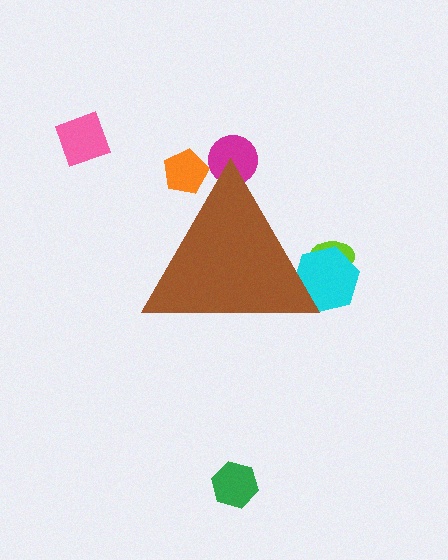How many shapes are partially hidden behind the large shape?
4 shapes are partially hidden.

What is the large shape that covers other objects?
A brown triangle.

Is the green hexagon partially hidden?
No, the green hexagon is fully visible.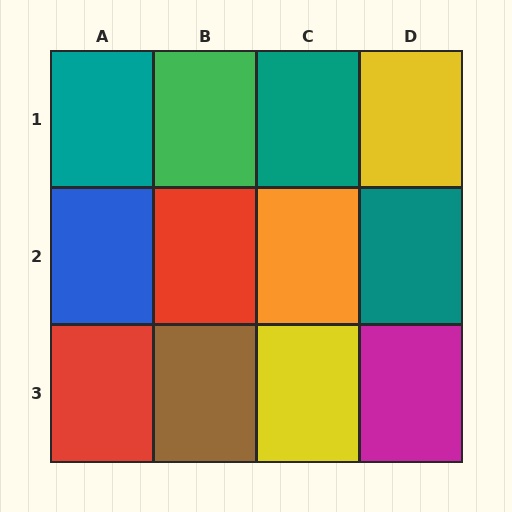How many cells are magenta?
1 cell is magenta.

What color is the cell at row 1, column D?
Yellow.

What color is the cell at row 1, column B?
Green.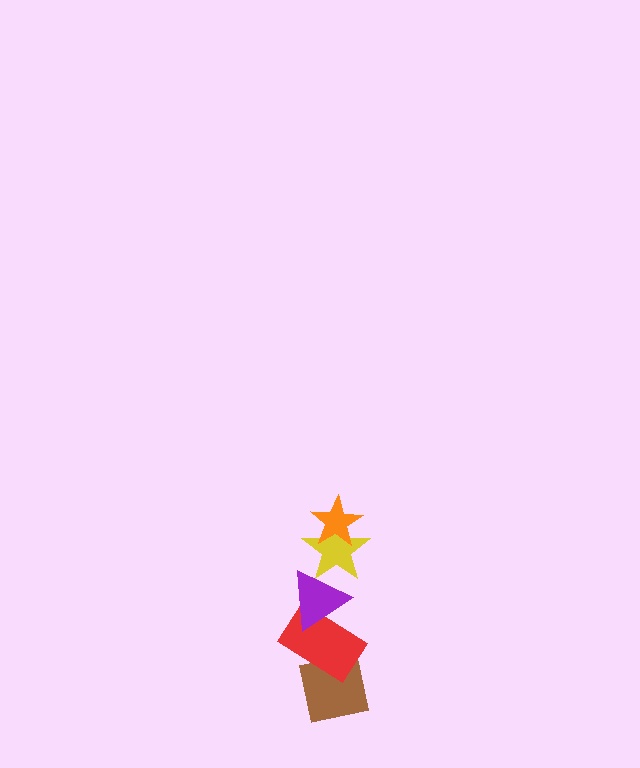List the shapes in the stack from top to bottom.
From top to bottom: the orange star, the yellow star, the purple triangle, the red rectangle, the brown square.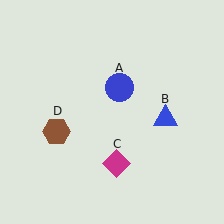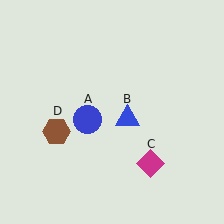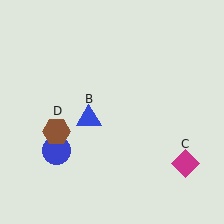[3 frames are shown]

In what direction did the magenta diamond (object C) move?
The magenta diamond (object C) moved right.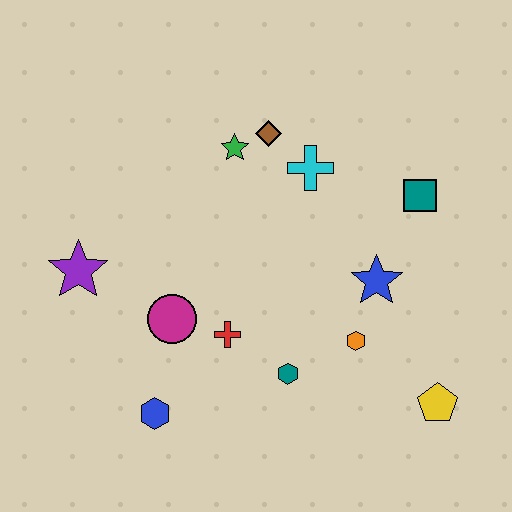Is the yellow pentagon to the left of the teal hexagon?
No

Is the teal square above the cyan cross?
No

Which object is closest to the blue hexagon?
The magenta circle is closest to the blue hexagon.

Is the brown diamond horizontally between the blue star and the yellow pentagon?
No